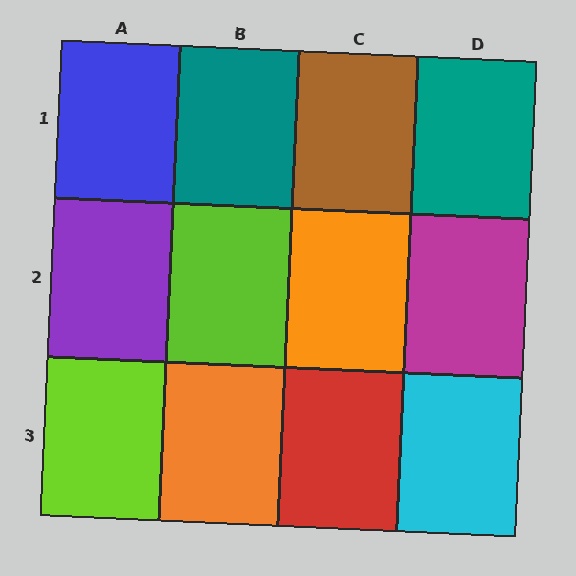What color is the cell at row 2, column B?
Lime.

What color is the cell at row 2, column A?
Purple.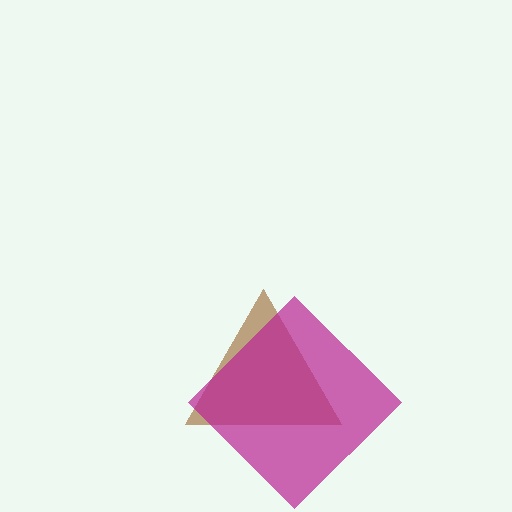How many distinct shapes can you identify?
There are 2 distinct shapes: a brown triangle, a magenta diamond.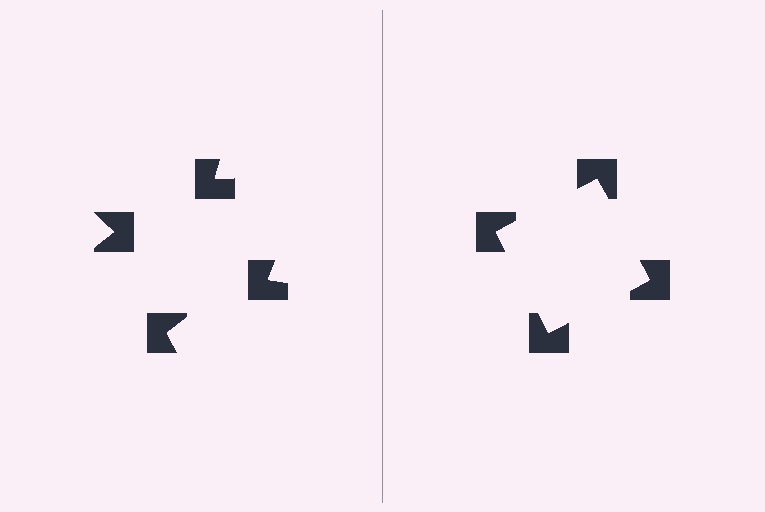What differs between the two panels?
The notched squares are positioned identically on both sides; only the wedge orientations differ. On the right they align to a square; on the left they are misaligned.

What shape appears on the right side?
An illusory square.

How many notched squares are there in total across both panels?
8 — 4 on each side.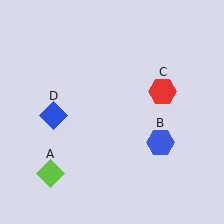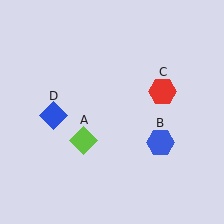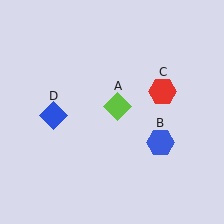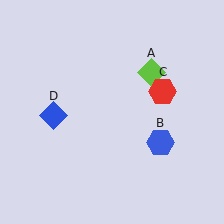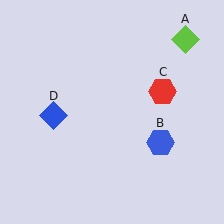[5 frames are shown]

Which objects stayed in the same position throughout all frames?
Blue hexagon (object B) and red hexagon (object C) and blue diamond (object D) remained stationary.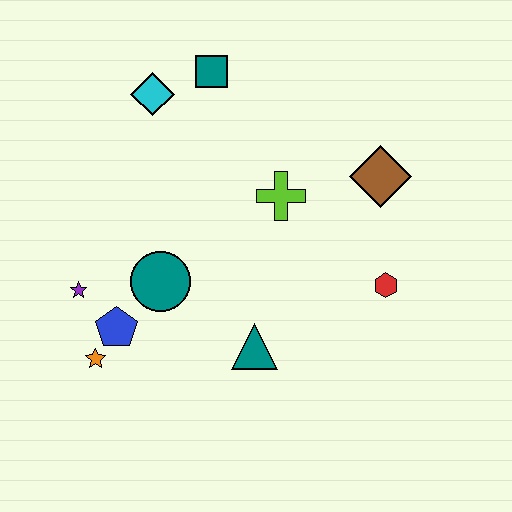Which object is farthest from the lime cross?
The orange star is farthest from the lime cross.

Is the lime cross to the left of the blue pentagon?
No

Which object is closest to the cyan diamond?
The teal square is closest to the cyan diamond.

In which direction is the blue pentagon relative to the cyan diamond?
The blue pentagon is below the cyan diamond.